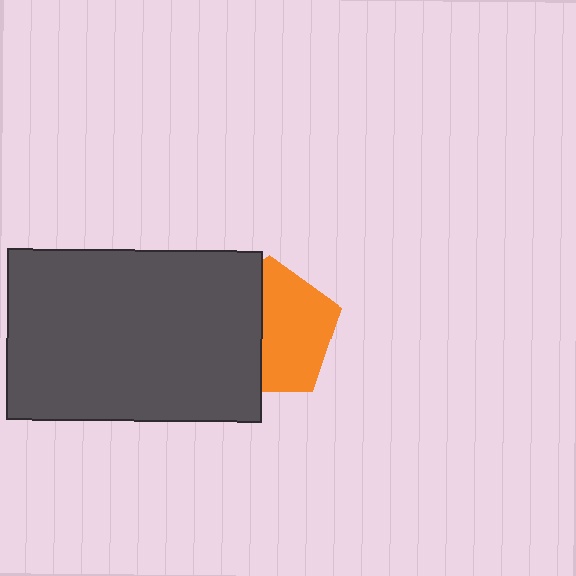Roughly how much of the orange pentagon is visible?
About half of it is visible (roughly 56%).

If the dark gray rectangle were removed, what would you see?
You would see the complete orange pentagon.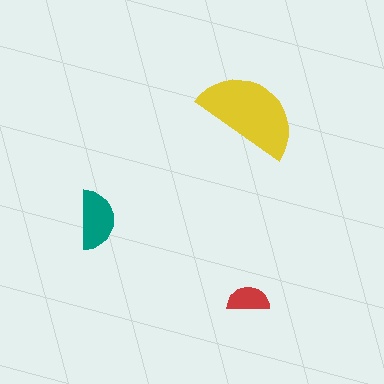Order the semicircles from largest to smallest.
the yellow one, the teal one, the red one.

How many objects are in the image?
There are 3 objects in the image.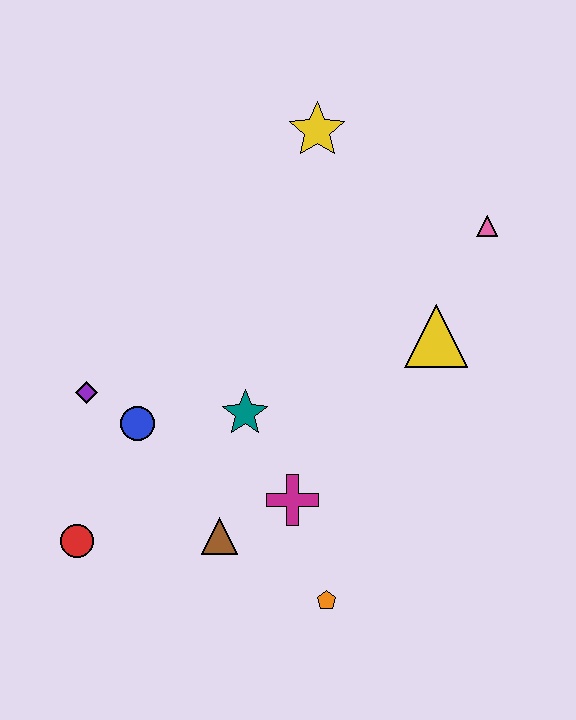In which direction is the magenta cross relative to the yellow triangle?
The magenta cross is below the yellow triangle.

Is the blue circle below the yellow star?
Yes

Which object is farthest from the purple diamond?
The pink triangle is farthest from the purple diamond.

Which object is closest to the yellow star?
The pink triangle is closest to the yellow star.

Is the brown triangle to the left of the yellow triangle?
Yes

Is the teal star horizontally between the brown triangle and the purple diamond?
No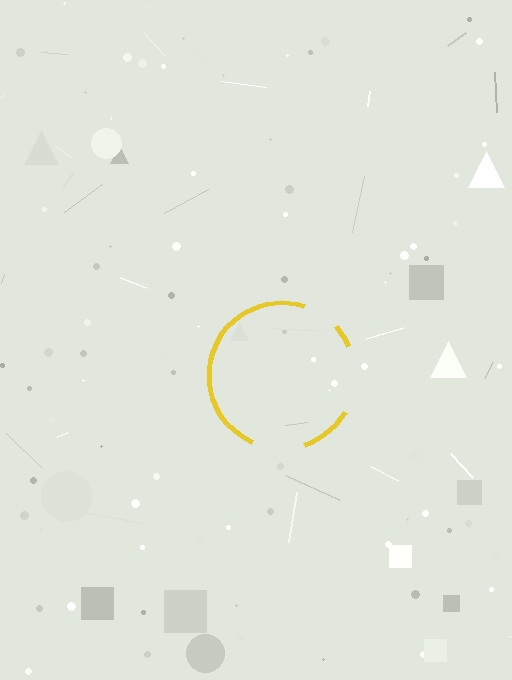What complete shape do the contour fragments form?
The contour fragments form a circle.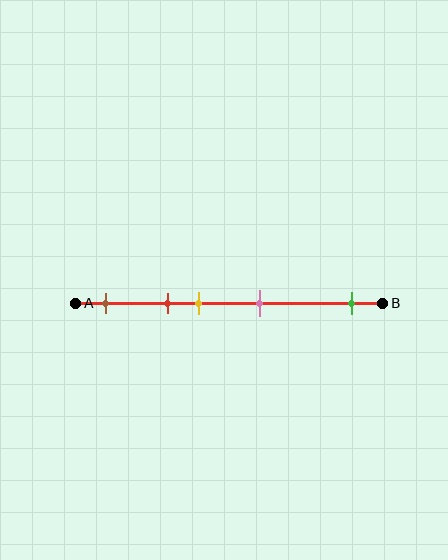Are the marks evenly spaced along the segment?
No, the marks are not evenly spaced.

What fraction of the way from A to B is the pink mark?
The pink mark is approximately 60% (0.6) of the way from A to B.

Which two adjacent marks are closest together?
The red and yellow marks are the closest adjacent pair.